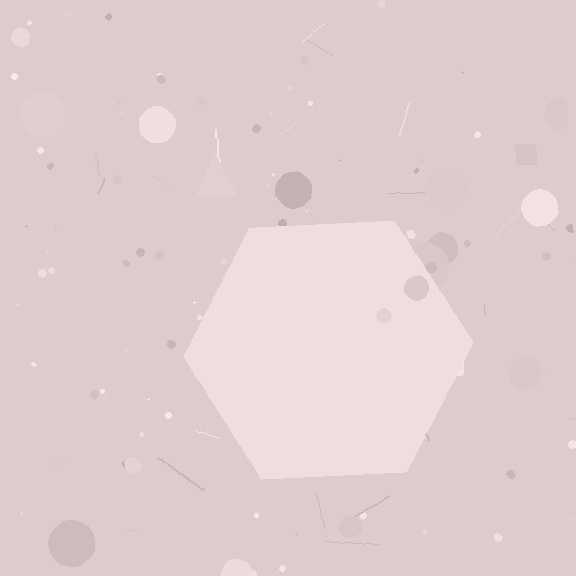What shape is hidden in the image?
A hexagon is hidden in the image.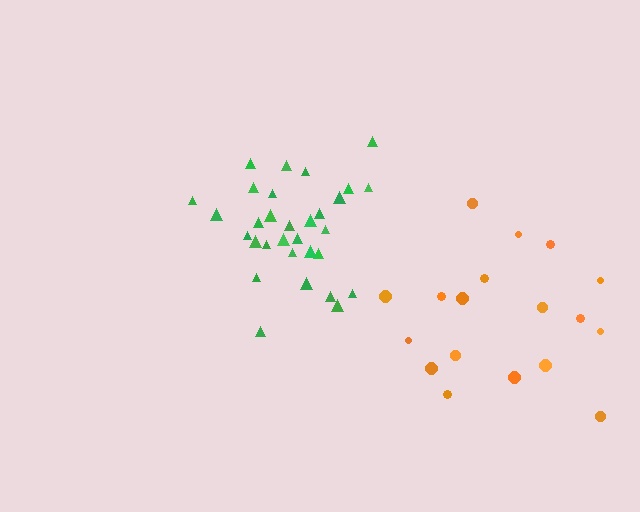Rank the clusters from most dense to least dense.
green, orange.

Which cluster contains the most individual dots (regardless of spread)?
Green (31).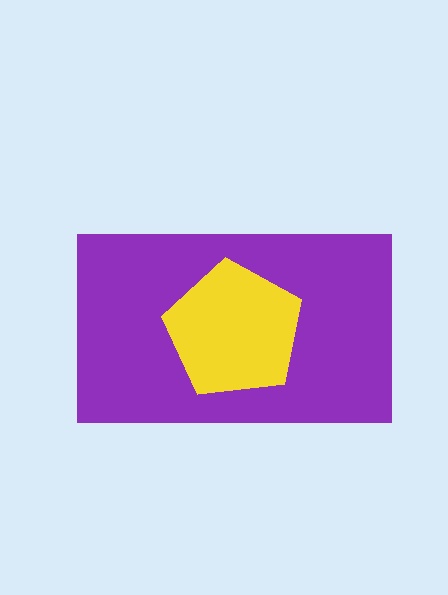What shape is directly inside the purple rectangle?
The yellow pentagon.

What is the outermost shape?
The purple rectangle.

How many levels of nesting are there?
2.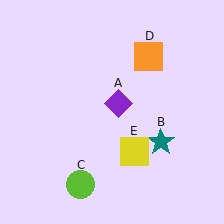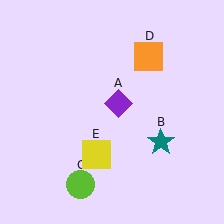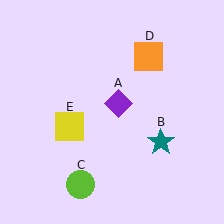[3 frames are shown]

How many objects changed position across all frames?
1 object changed position: yellow square (object E).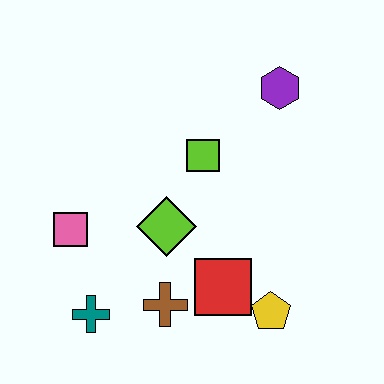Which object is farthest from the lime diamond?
The purple hexagon is farthest from the lime diamond.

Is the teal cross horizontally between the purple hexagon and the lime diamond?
No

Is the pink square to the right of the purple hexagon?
No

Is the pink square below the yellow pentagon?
No